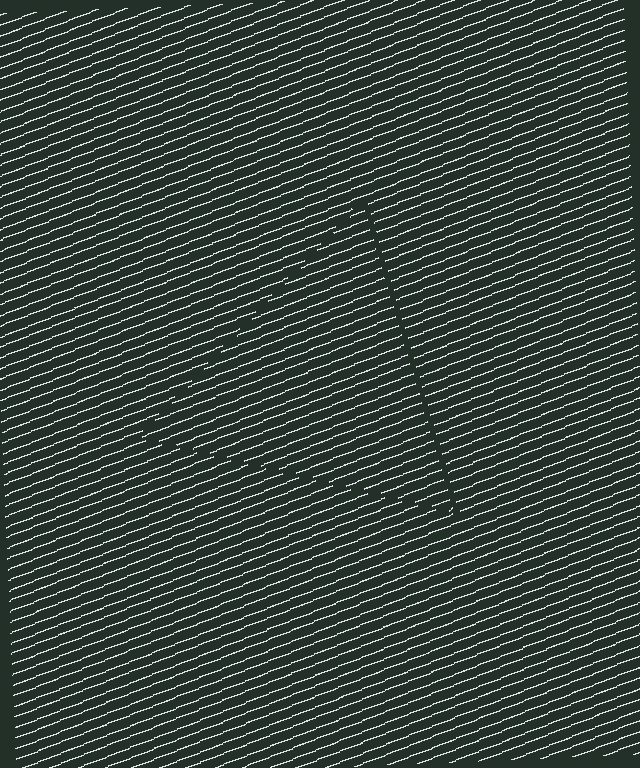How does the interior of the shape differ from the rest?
The interior of the shape contains the same grating, shifted by half a period — the contour is defined by the phase discontinuity where line-ends from the inner and outer gratings abut.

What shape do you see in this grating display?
An illusory triangle. The interior of the shape contains the same grating, shifted by half a period — the contour is defined by the phase discontinuity where line-ends from the inner and outer gratings abut.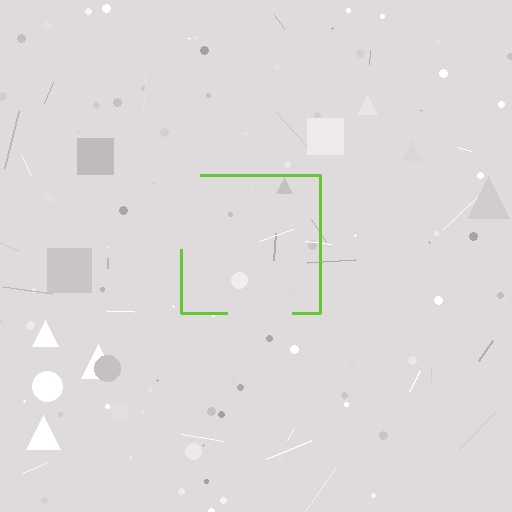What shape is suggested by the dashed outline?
The dashed outline suggests a square.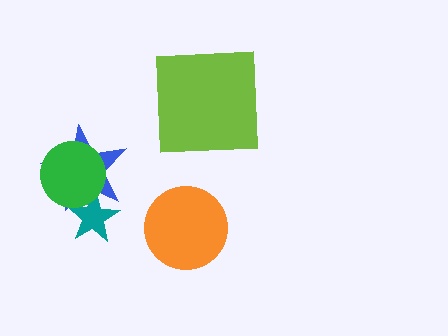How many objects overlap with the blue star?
2 objects overlap with the blue star.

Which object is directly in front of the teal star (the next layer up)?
The blue star is directly in front of the teal star.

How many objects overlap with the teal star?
2 objects overlap with the teal star.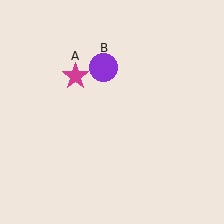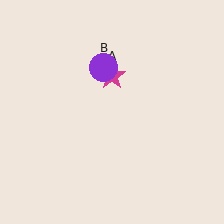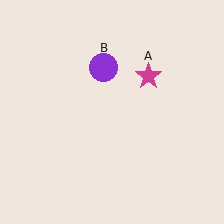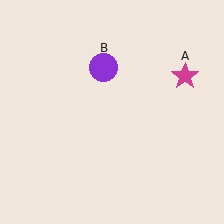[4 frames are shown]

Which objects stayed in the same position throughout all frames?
Purple circle (object B) remained stationary.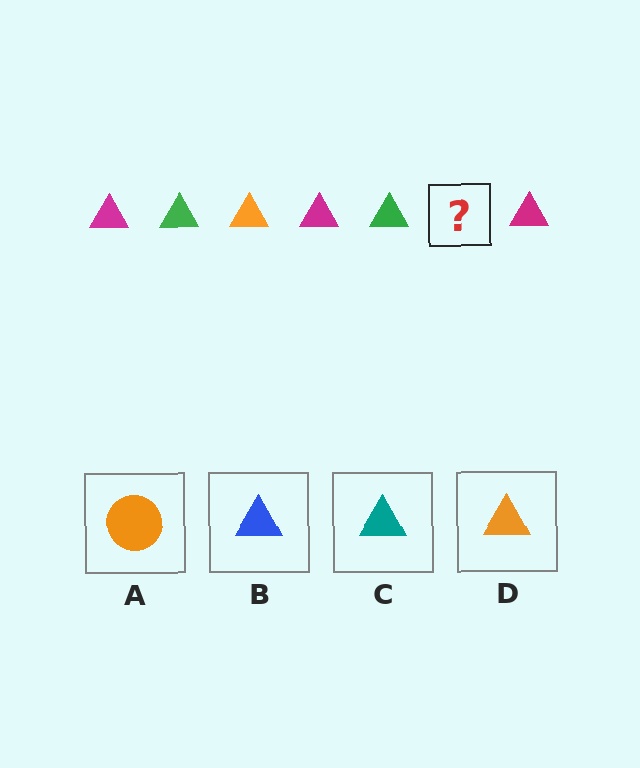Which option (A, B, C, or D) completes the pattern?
D.